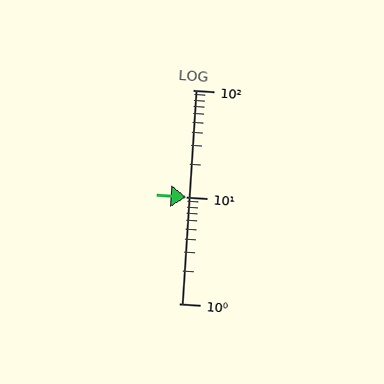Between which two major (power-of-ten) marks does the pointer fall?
The pointer is between 10 and 100.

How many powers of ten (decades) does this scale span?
The scale spans 2 decades, from 1 to 100.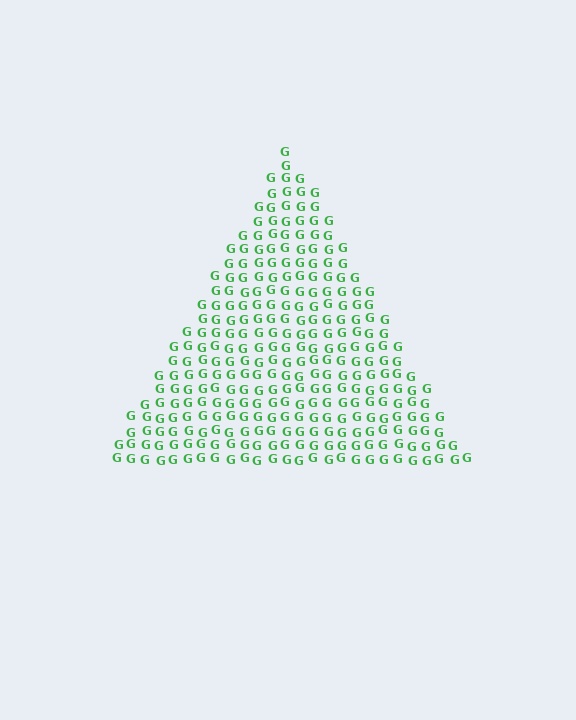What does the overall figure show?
The overall figure shows a triangle.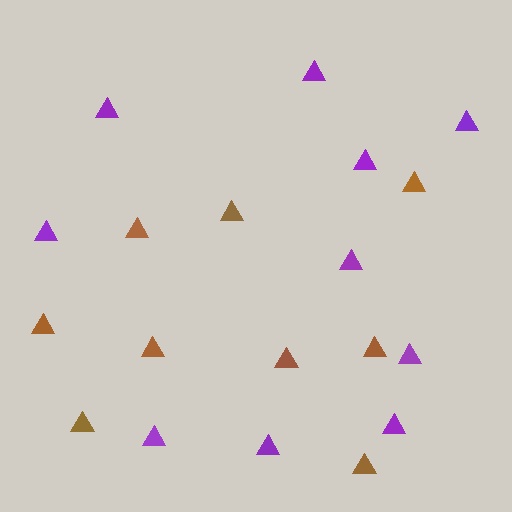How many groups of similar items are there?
There are 2 groups: one group of brown triangles (9) and one group of purple triangles (10).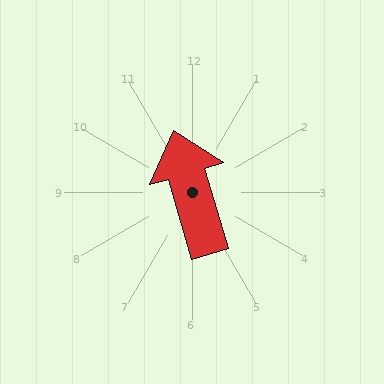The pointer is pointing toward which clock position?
Roughly 11 o'clock.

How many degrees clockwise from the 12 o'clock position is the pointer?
Approximately 343 degrees.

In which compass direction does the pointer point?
North.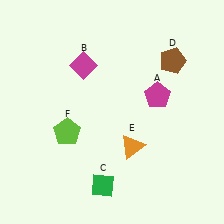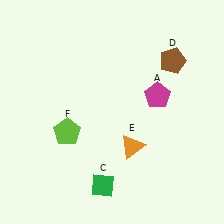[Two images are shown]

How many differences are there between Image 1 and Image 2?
There is 1 difference between the two images.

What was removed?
The magenta diamond (B) was removed in Image 2.